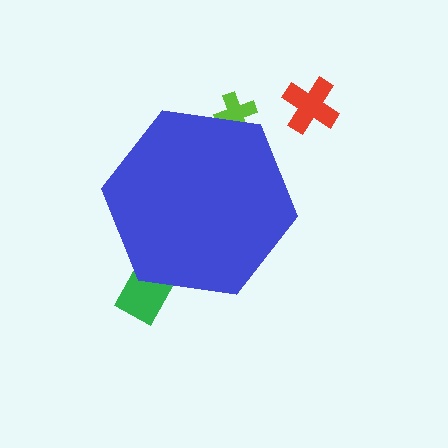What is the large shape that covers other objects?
A blue hexagon.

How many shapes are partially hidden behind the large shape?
2 shapes are partially hidden.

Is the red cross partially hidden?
No, the red cross is fully visible.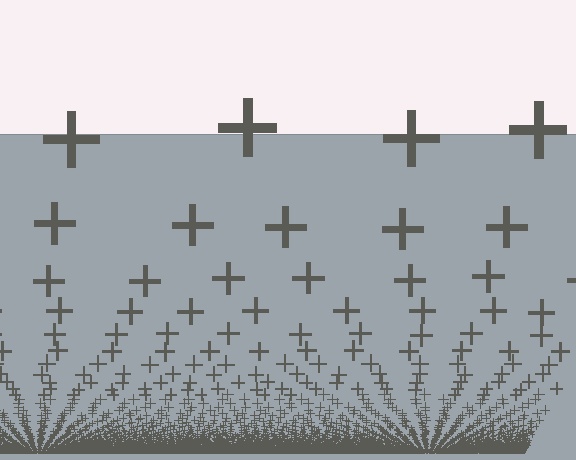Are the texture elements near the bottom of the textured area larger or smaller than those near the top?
Smaller. The gradient is inverted — elements near the bottom are smaller and denser.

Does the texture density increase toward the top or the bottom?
Density increases toward the bottom.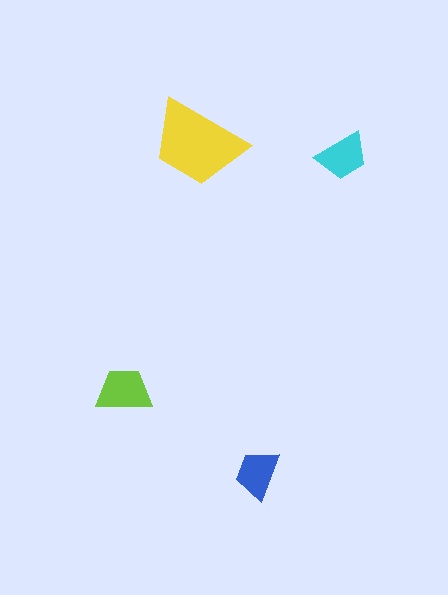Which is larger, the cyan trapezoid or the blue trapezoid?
The cyan one.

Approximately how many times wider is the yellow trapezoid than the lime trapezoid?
About 1.5 times wider.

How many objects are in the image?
There are 4 objects in the image.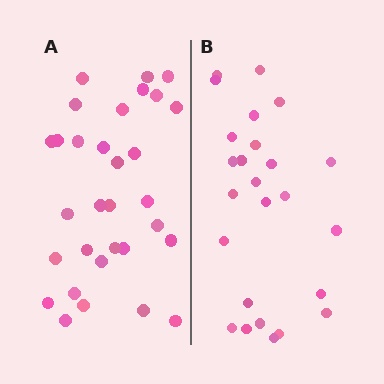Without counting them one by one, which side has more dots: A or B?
Region A (the left region) has more dots.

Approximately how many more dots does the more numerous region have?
Region A has about 6 more dots than region B.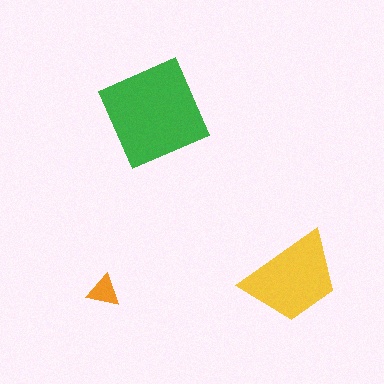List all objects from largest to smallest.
The green diamond, the yellow trapezoid, the orange triangle.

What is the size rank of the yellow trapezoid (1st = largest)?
2nd.